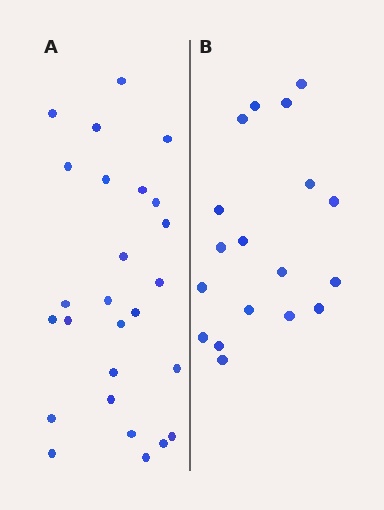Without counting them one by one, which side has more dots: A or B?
Region A (the left region) has more dots.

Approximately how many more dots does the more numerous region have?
Region A has roughly 8 or so more dots than region B.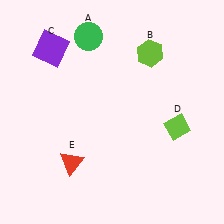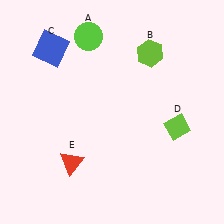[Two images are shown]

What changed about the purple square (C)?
In Image 1, C is purple. In Image 2, it changed to blue.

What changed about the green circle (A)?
In Image 1, A is green. In Image 2, it changed to lime.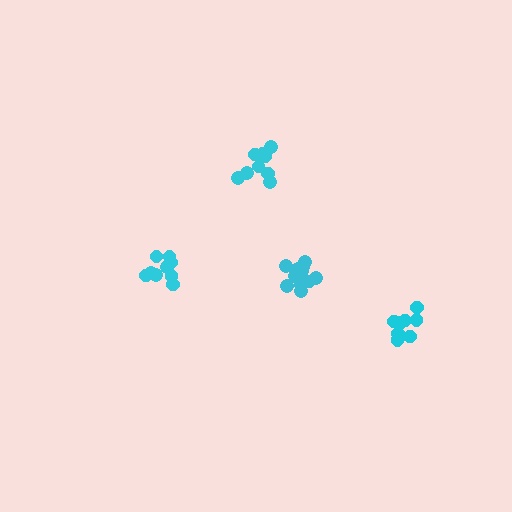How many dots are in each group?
Group 1: 9 dots, Group 2: 12 dots, Group 3: 9 dots, Group 4: 9 dots (39 total).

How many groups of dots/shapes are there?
There are 4 groups.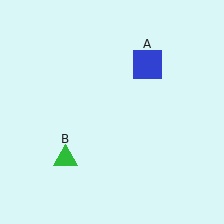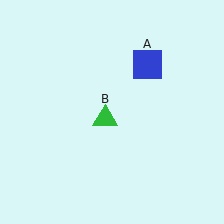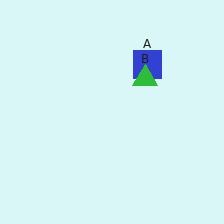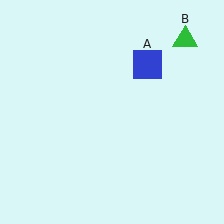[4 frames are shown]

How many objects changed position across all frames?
1 object changed position: green triangle (object B).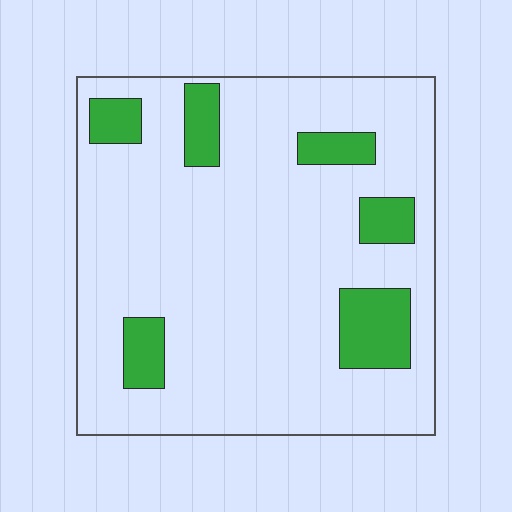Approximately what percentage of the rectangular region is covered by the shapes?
Approximately 15%.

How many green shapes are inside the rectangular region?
6.